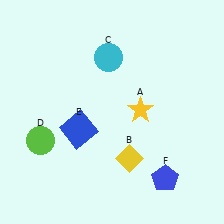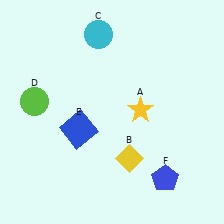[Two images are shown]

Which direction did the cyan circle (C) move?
The cyan circle (C) moved up.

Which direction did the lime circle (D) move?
The lime circle (D) moved up.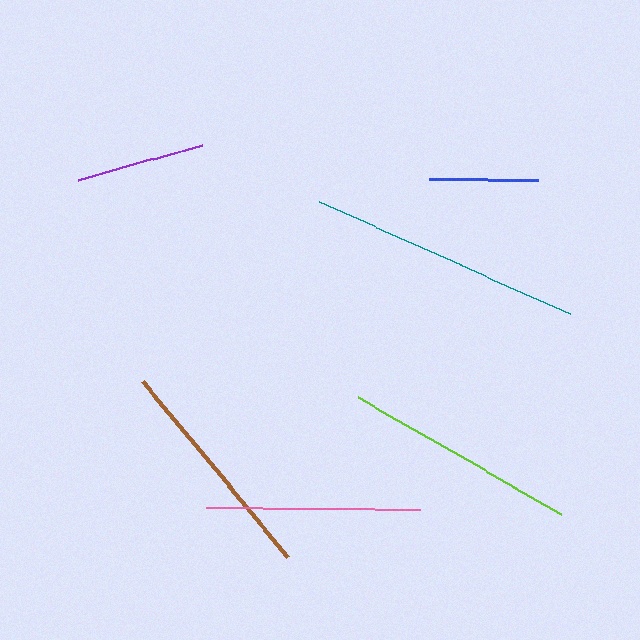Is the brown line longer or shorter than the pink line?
The brown line is longer than the pink line.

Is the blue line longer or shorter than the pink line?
The pink line is longer than the blue line.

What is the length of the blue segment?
The blue segment is approximately 110 pixels long.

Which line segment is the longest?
The teal line is the longest at approximately 275 pixels.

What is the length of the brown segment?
The brown segment is approximately 227 pixels long.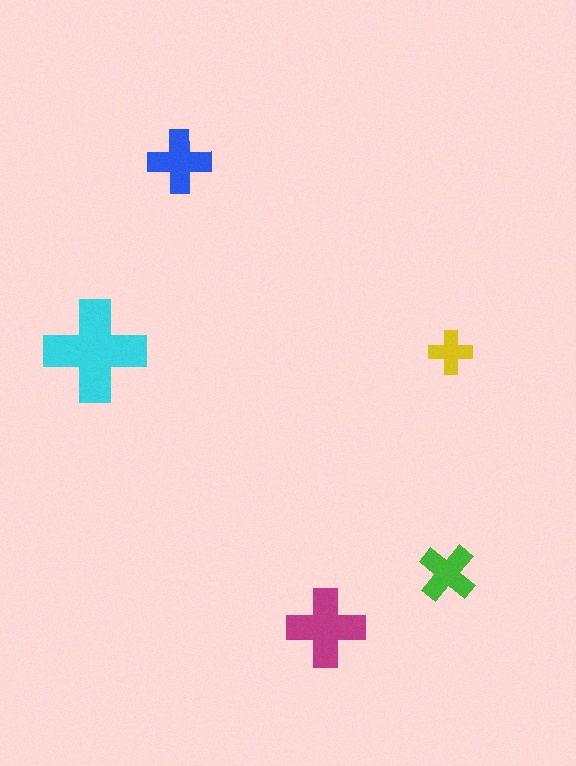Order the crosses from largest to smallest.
the cyan one, the magenta one, the blue one, the green one, the yellow one.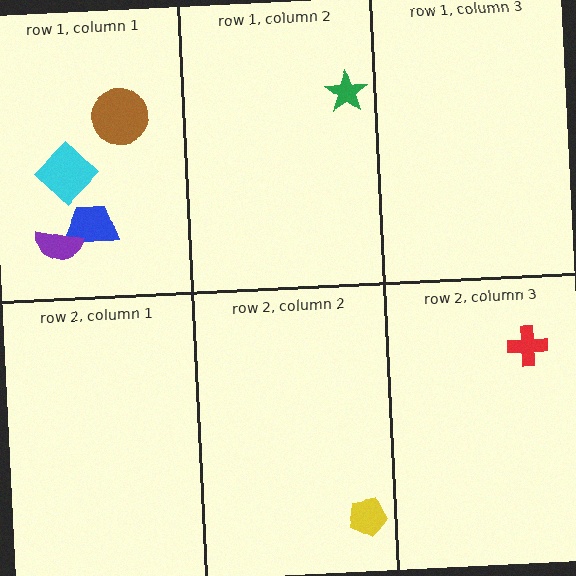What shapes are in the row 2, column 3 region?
The red cross.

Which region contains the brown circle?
The row 1, column 1 region.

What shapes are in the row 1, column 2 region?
The green star.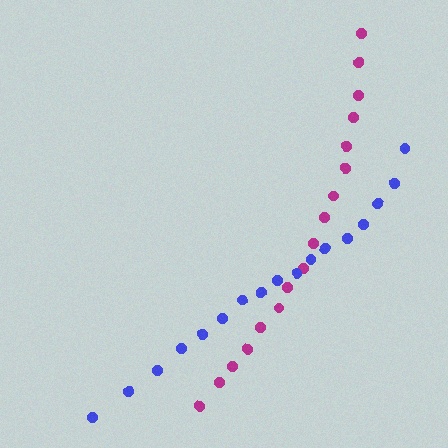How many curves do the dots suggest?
There are 2 distinct paths.